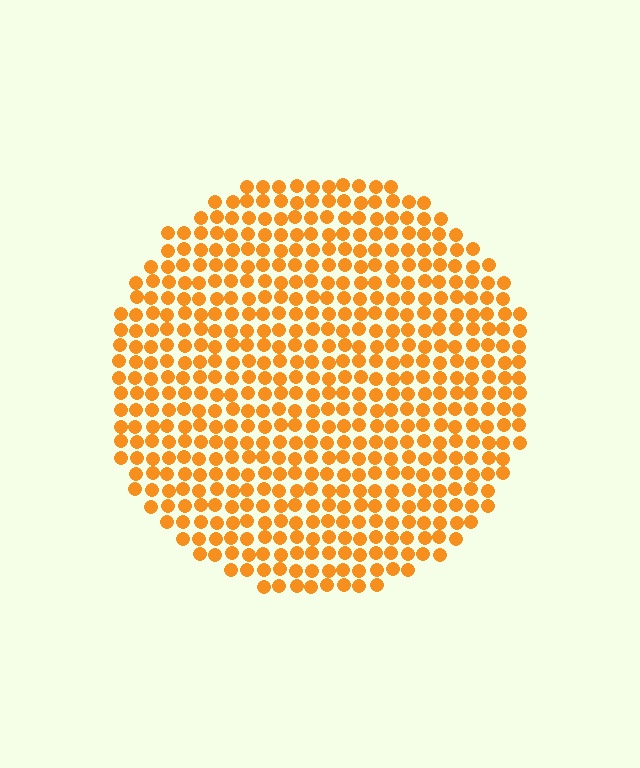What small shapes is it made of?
It is made of small circles.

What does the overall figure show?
The overall figure shows a circle.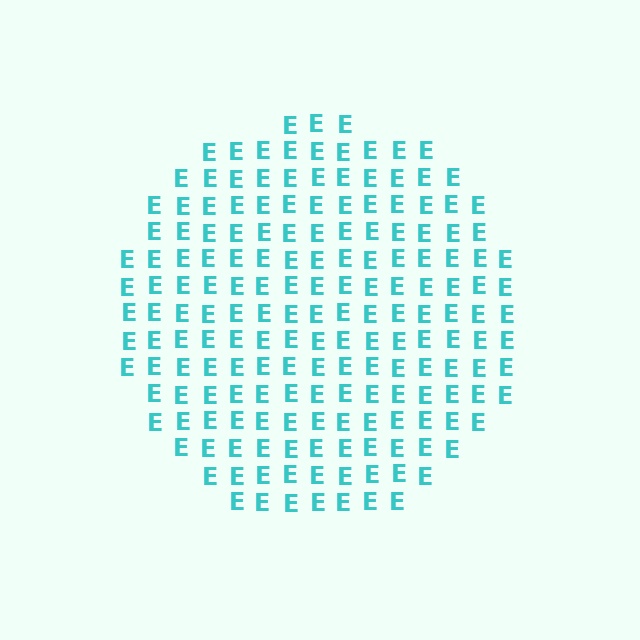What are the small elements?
The small elements are letter E's.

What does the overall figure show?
The overall figure shows a circle.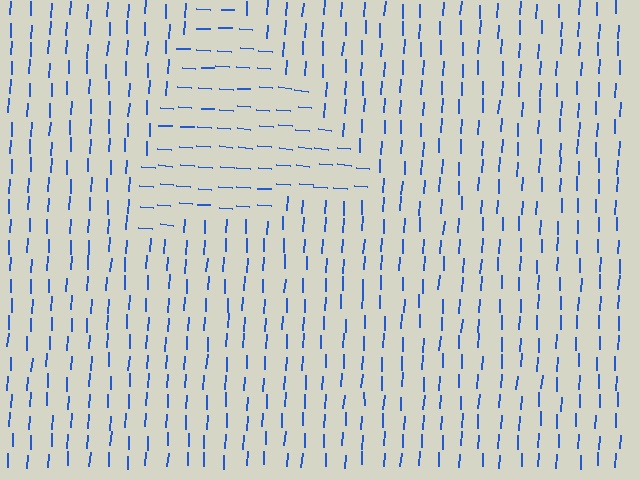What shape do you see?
I see a triangle.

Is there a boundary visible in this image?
Yes, there is a texture boundary formed by a change in line orientation.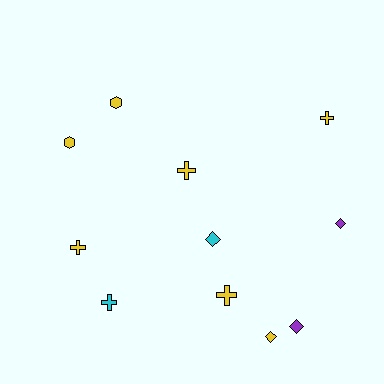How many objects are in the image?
There are 11 objects.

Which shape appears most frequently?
Cross, with 5 objects.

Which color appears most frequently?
Yellow, with 7 objects.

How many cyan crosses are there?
There is 1 cyan cross.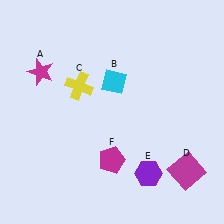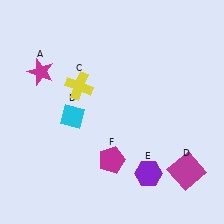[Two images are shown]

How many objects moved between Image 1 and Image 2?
1 object moved between the two images.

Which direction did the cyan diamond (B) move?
The cyan diamond (B) moved left.